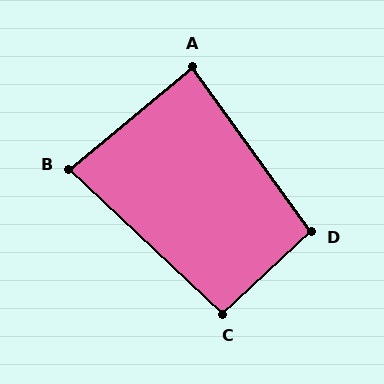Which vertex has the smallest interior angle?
B, at approximately 83 degrees.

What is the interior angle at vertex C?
Approximately 94 degrees (approximately right).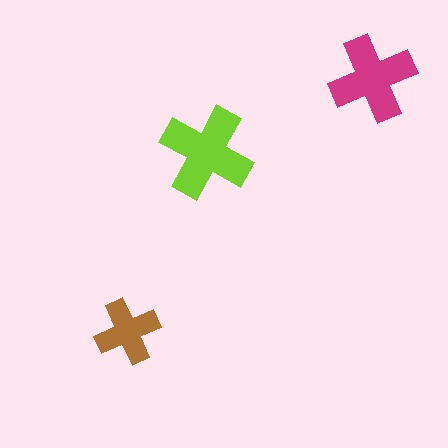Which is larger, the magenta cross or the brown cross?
The magenta one.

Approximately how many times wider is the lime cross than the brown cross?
About 1.5 times wider.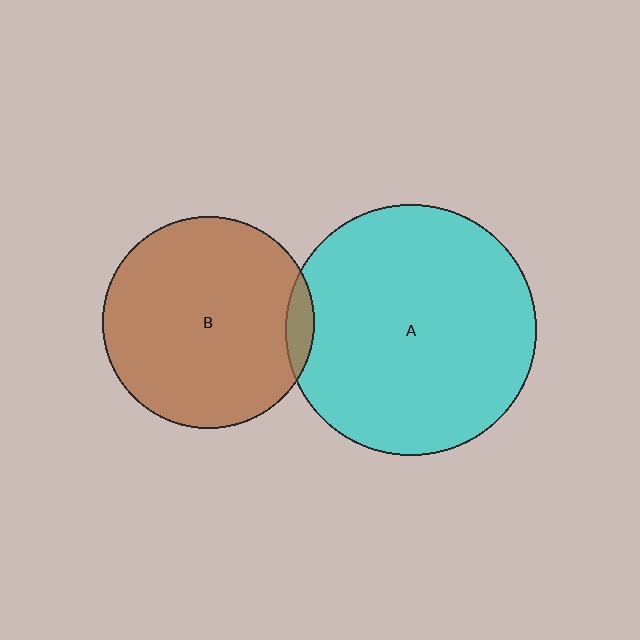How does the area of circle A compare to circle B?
Approximately 1.4 times.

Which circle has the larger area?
Circle A (cyan).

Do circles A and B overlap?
Yes.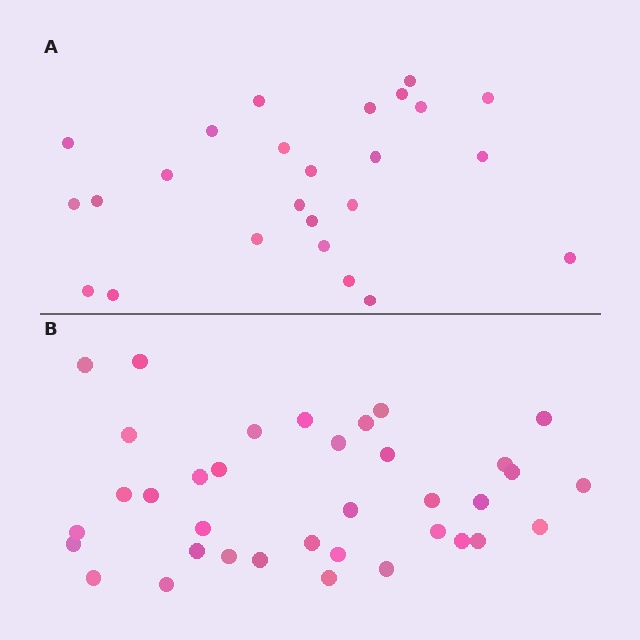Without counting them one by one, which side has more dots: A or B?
Region B (the bottom region) has more dots.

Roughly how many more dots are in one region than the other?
Region B has roughly 12 or so more dots than region A.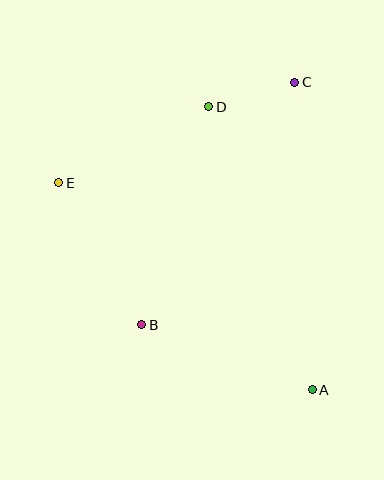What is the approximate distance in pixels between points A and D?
The distance between A and D is approximately 301 pixels.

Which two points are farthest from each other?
Points A and E are farthest from each other.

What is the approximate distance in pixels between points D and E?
The distance between D and E is approximately 168 pixels.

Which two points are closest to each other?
Points C and D are closest to each other.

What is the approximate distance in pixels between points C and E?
The distance between C and E is approximately 256 pixels.